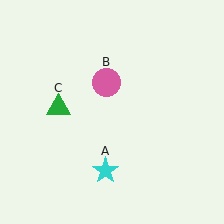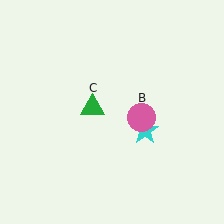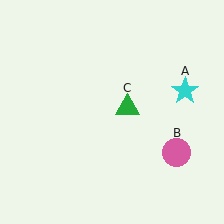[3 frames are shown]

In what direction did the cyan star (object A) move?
The cyan star (object A) moved up and to the right.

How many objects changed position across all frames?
3 objects changed position: cyan star (object A), pink circle (object B), green triangle (object C).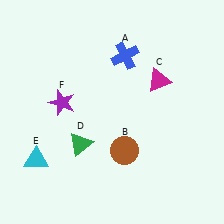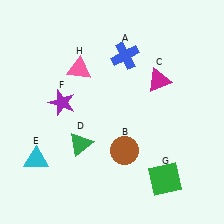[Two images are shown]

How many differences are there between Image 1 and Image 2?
There are 2 differences between the two images.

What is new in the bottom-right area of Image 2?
A green square (G) was added in the bottom-right area of Image 2.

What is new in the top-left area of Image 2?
A pink triangle (H) was added in the top-left area of Image 2.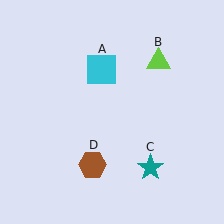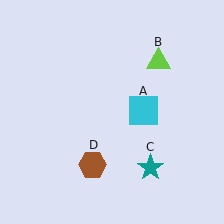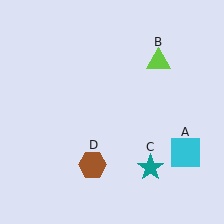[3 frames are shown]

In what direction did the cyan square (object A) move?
The cyan square (object A) moved down and to the right.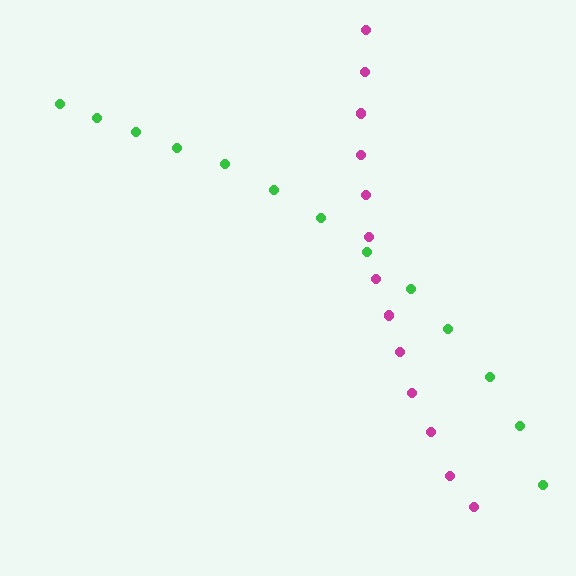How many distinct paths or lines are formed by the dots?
There are 2 distinct paths.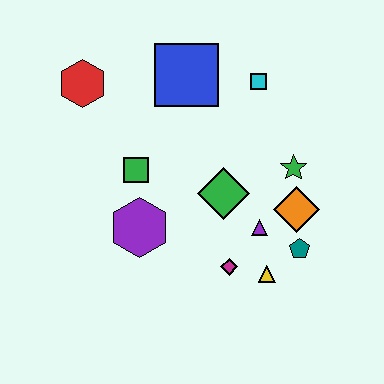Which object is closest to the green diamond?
The purple triangle is closest to the green diamond.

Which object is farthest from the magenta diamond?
The red hexagon is farthest from the magenta diamond.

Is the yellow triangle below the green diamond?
Yes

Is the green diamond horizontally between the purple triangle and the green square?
Yes